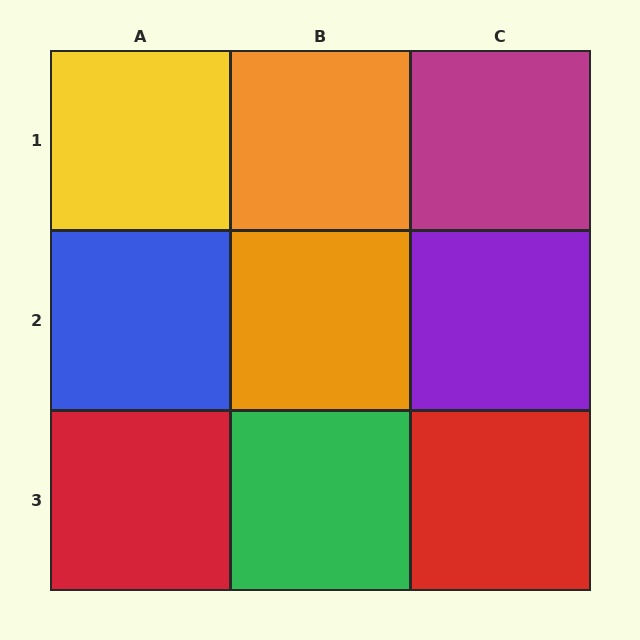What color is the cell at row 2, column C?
Purple.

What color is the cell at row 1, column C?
Magenta.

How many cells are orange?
2 cells are orange.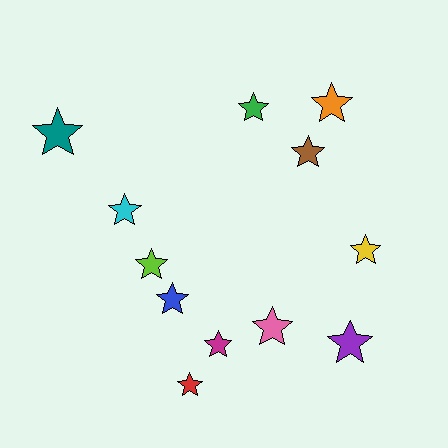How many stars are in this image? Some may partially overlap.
There are 12 stars.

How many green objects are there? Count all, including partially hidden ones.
There is 1 green object.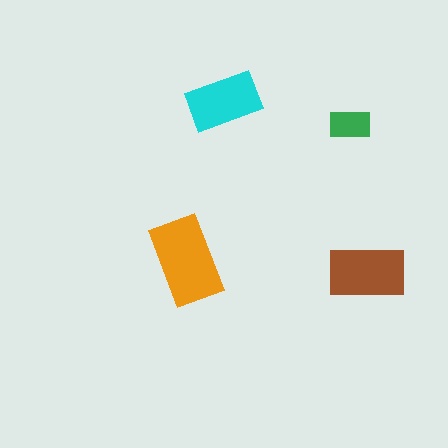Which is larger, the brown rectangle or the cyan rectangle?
The brown one.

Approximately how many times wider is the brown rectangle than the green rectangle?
About 2 times wider.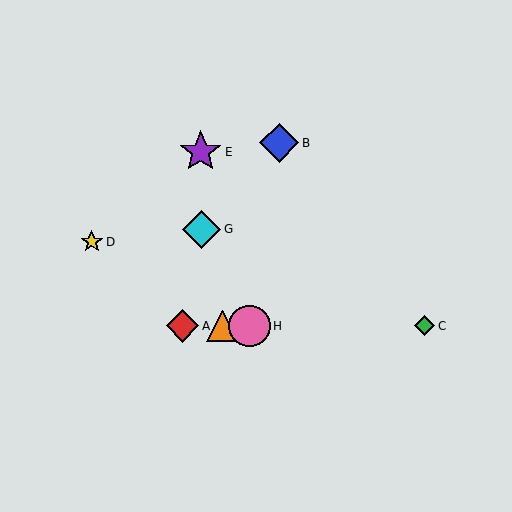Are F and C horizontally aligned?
Yes, both are at y≈326.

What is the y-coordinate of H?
Object H is at y≈326.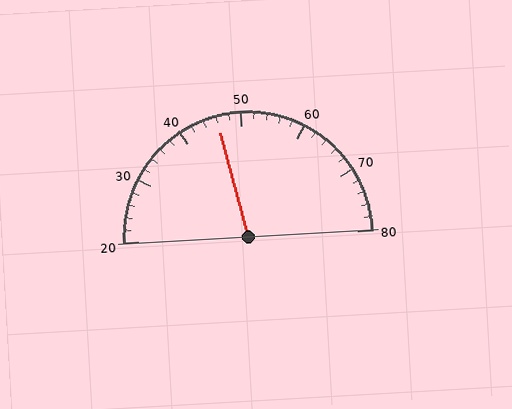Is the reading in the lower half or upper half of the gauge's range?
The reading is in the lower half of the range (20 to 80).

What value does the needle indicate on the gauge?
The needle indicates approximately 46.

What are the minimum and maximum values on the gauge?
The gauge ranges from 20 to 80.